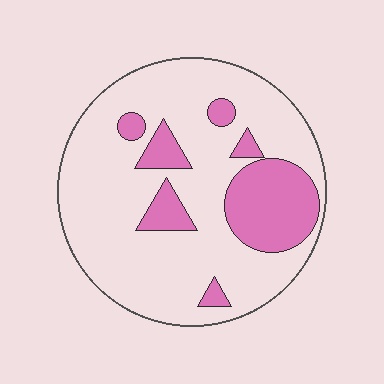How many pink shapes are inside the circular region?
7.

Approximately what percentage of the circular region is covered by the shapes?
Approximately 20%.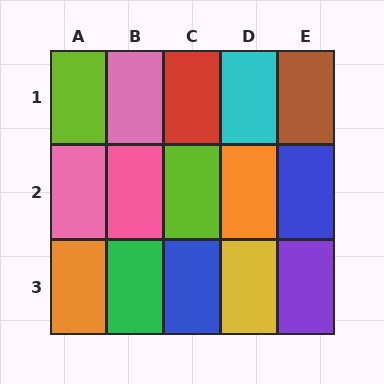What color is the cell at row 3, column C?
Blue.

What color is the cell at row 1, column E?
Brown.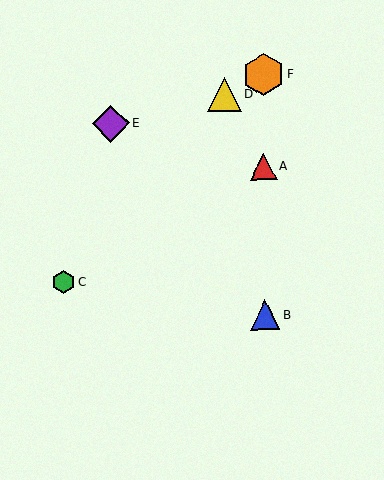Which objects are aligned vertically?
Objects A, B, F are aligned vertically.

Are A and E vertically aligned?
No, A is at x≈263 and E is at x≈111.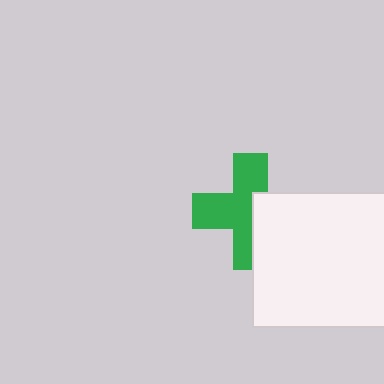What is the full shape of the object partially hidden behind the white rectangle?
The partially hidden object is a green cross.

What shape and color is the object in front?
The object in front is a white rectangle.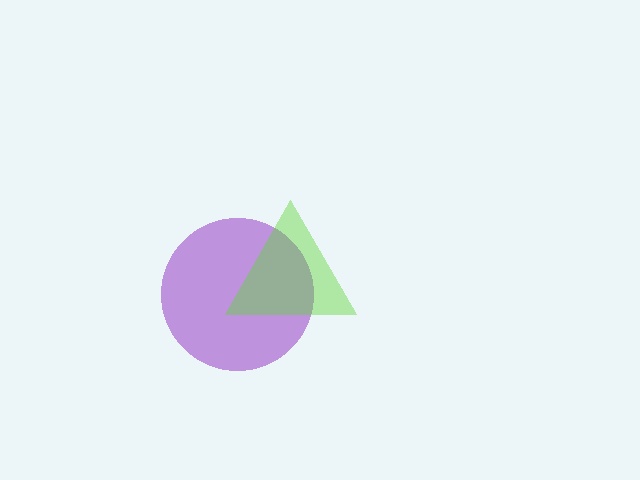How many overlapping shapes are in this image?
There are 2 overlapping shapes in the image.